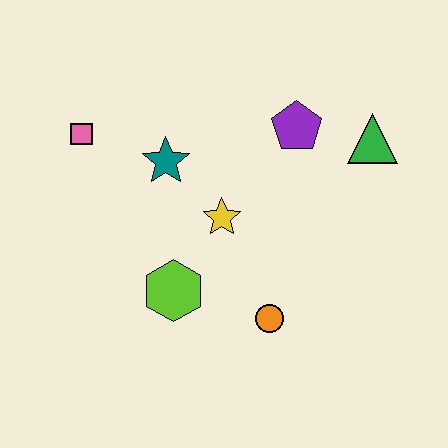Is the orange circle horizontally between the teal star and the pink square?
No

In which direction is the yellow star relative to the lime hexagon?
The yellow star is above the lime hexagon.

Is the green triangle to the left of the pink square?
No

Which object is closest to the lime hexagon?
The yellow star is closest to the lime hexagon.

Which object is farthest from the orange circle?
The pink square is farthest from the orange circle.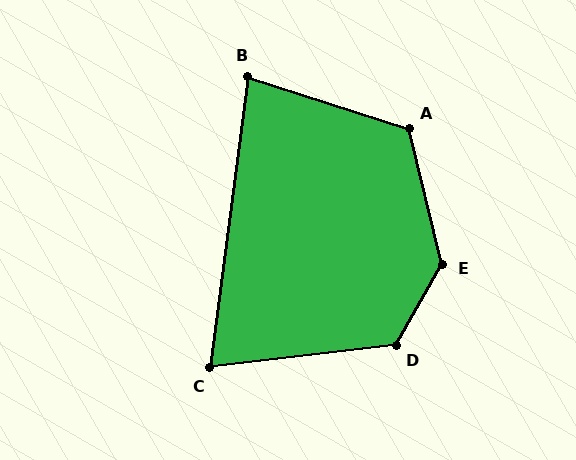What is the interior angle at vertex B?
Approximately 80 degrees (acute).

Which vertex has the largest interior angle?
E, at approximately 137 degrees.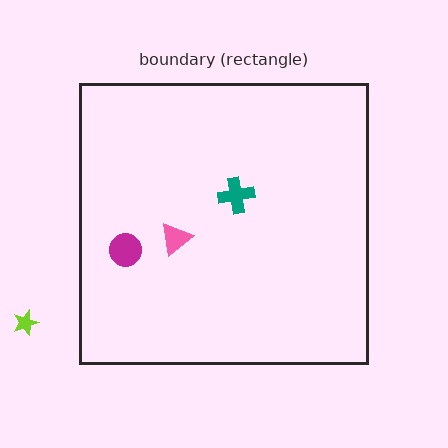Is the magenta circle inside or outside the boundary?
Inside.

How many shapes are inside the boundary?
3 inside, 1 outside.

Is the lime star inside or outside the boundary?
Outside.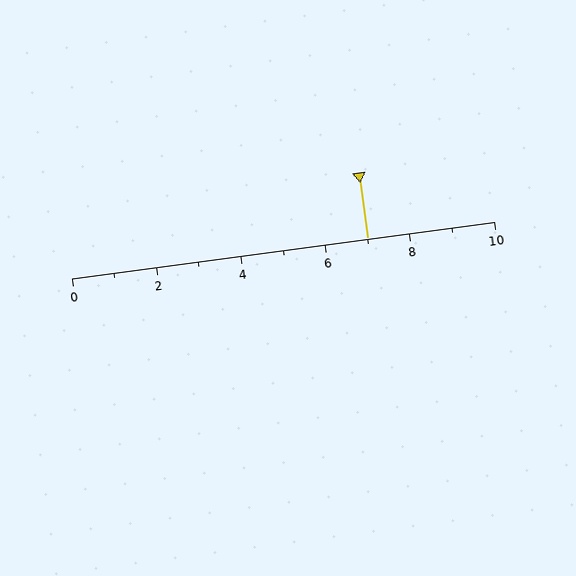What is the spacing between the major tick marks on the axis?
The major ticks are spaced 2 apart.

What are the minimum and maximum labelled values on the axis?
The axis runs from 0 to 10.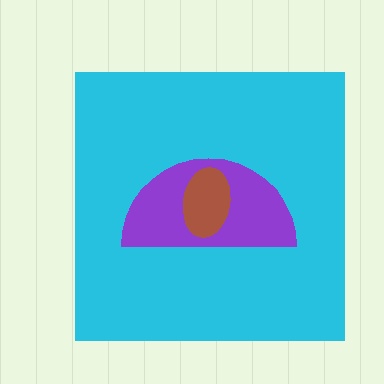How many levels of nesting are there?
3.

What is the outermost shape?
The cyan square.